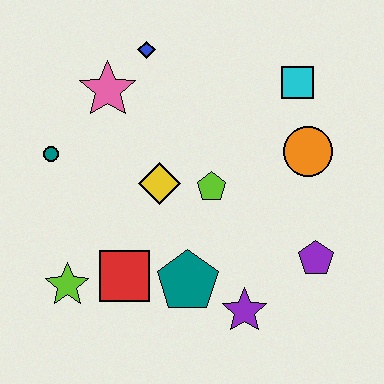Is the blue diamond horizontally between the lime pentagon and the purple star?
No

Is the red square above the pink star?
No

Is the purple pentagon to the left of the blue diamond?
No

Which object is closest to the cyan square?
The orange circle is closest to the cyan square.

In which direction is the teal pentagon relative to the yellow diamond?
The teal pentagon is below the yellow diamond.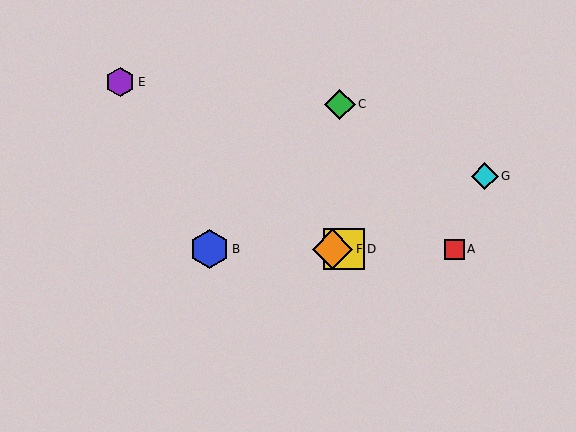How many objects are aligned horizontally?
4 objects (A, B, D, F) are aligned horizontally.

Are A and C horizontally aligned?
No, A is at y≈249 and C is at y≈104.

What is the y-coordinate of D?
Object D is at y≈249.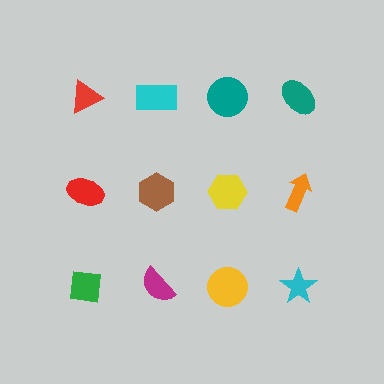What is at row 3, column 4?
A cyan star.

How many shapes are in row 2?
4 shapes.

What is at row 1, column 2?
A cyan rectangle.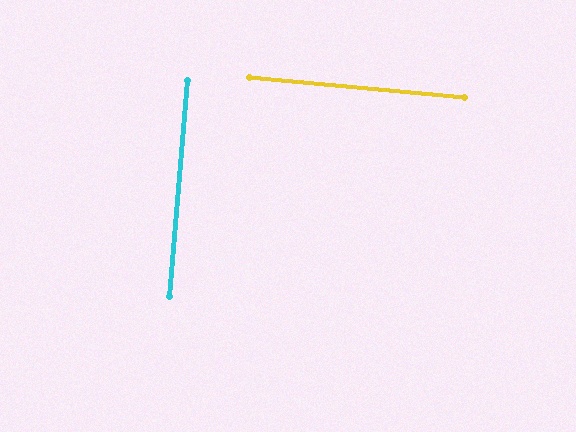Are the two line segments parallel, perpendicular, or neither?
Perpendicular — they meet at approximately 89°.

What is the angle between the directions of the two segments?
Approximately 89 degrees.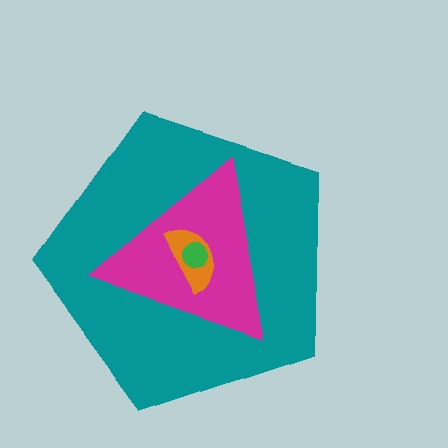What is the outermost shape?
The teal pentagon.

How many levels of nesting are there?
4.